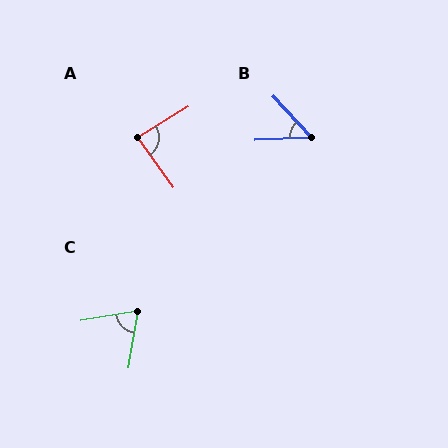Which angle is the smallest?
B, at approximately 50 degrees.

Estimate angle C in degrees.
Approximately 70 degrees.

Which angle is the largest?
A, at approximately 85 degrees.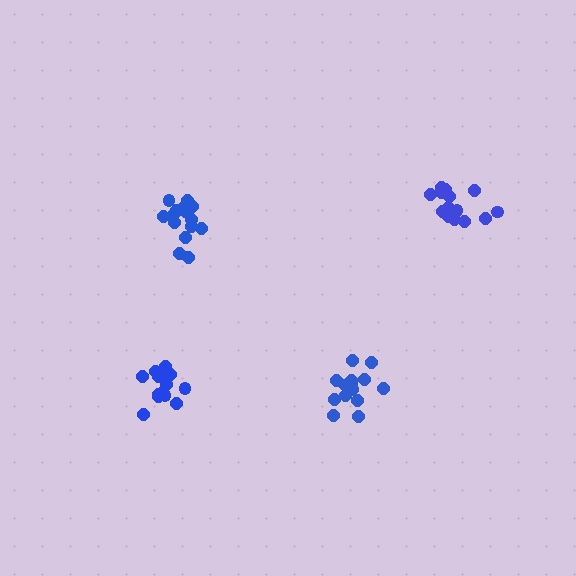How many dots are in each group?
Group 1: 14 dots, Group 2: 17 dots, Group 3: 14 dots, Group 4: 14 dots (59 total).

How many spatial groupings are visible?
There are 4 spatial groupings.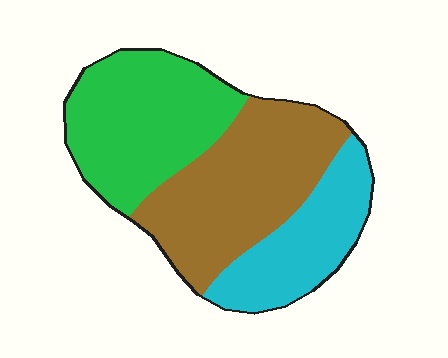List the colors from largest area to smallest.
From largest to smallest: brown, green, cyan.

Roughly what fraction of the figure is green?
Green covers about 35% of the figure.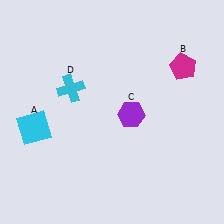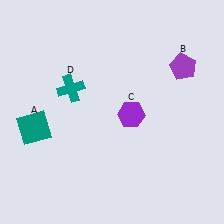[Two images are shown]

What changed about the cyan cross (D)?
In Image 1, D is cyan. In Image 2, it changed to teal.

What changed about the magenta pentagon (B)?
In Image 1, B is magenta. In Image 2, it changed to purple.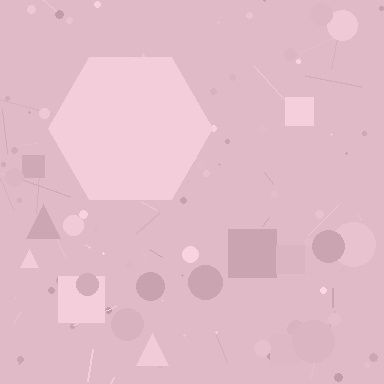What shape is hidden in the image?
A hexagon is hidden in the image.